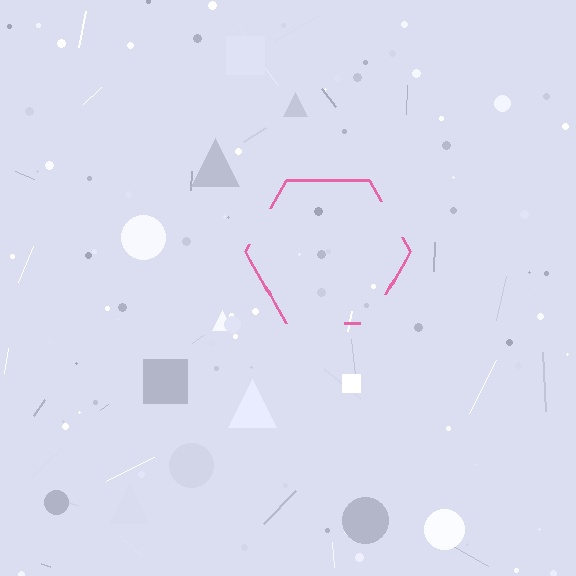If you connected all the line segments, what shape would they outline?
They would outline a hexagon.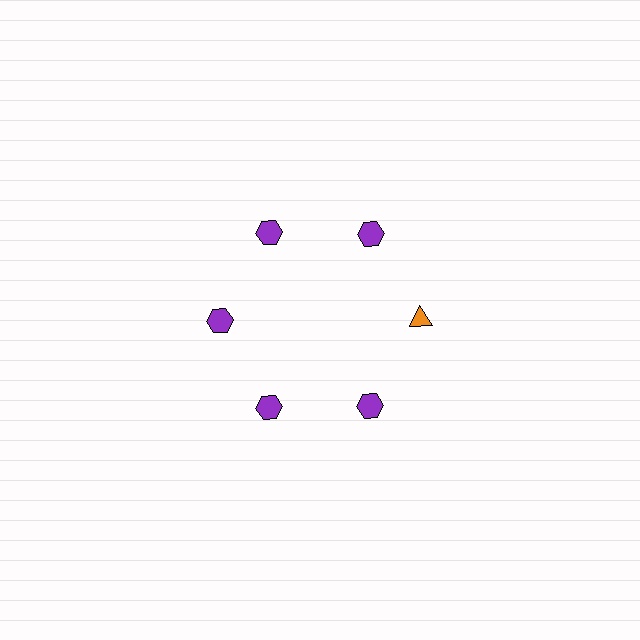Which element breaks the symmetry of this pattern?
The orange triangle at roughly the 3 o'clock position breaks the symmetry. All other shapes are purple hexagons.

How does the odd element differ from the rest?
It differs in both color (orange instead of purple) and shape (triangle instead of hexagon).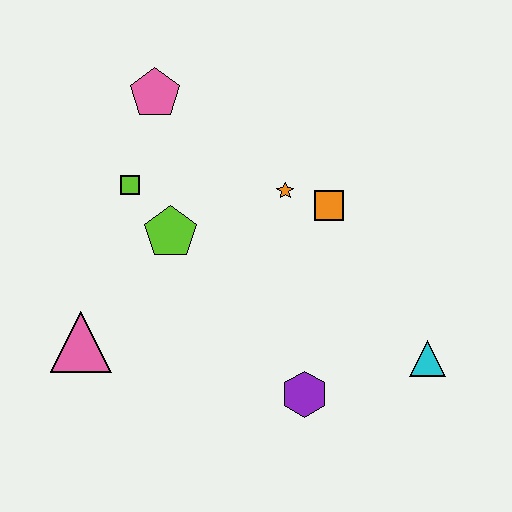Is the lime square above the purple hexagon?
Yes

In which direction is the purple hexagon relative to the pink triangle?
The purple hexagon is to the right of the pink triangle.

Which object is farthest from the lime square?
The cyan triangle is farthest from the lime square.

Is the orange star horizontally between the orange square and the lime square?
Yes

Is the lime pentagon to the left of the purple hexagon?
Yes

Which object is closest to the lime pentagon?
The lime square is closest to the lime pentagon.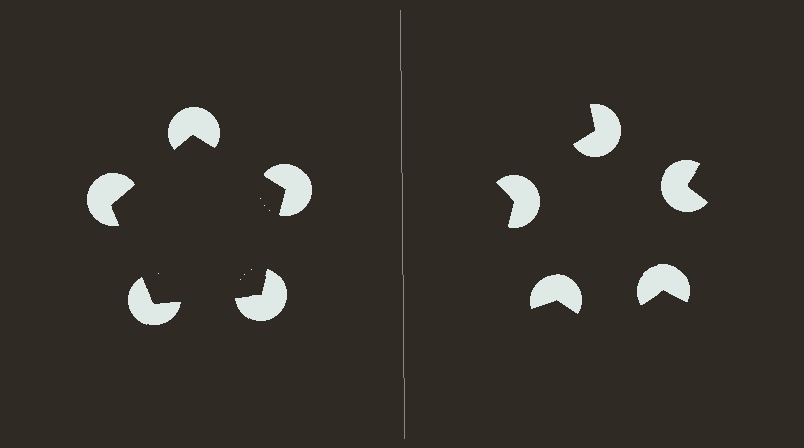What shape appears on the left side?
An illusory pentagon.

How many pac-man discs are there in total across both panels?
10 — 5 on each side.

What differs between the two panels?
The pac-man discs are positioned identically on both sides; only the wedge orientations differ. On the left they align to a pentagon; on the right they are misaligned.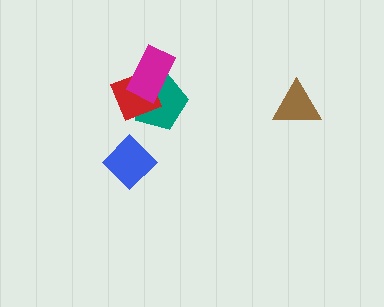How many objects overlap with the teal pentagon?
2 objects overlap with the teal pentagon.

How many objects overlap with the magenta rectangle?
2 objects overlap with the magenta rectangle.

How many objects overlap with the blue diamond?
0 objects overlap with the blue diamond.